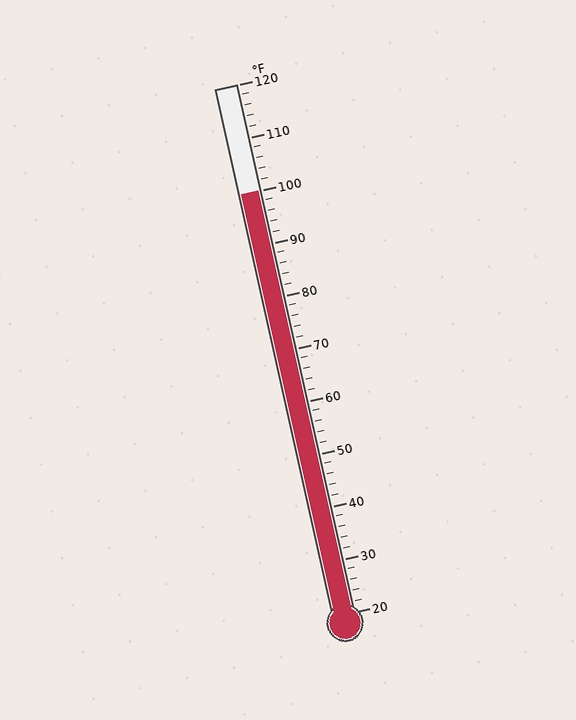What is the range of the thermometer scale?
The thermometer scale ranges from 20°F to 120°F.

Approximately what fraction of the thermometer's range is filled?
The thermometer is filled to approximately 80% of its range.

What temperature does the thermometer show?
The thermometer shows approximately 100°F.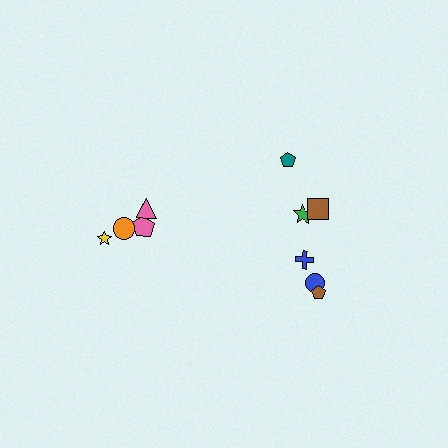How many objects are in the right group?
There are 6 objects.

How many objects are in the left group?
There are 4 objects.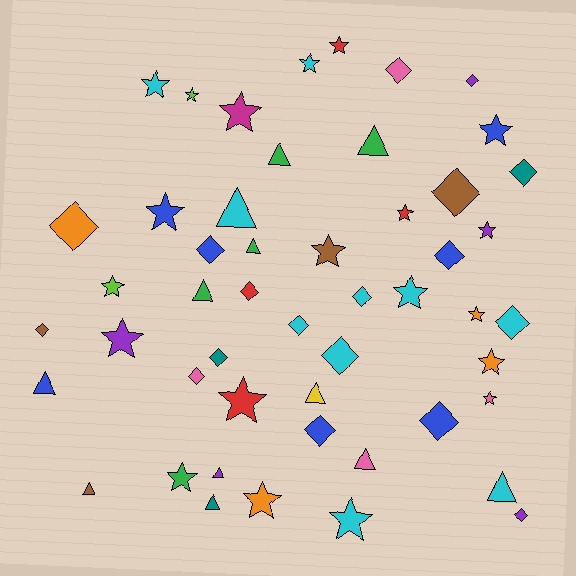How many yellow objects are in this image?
There is 1 yellow object.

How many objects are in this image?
There are 50 objects.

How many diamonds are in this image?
There are 18 diamonds.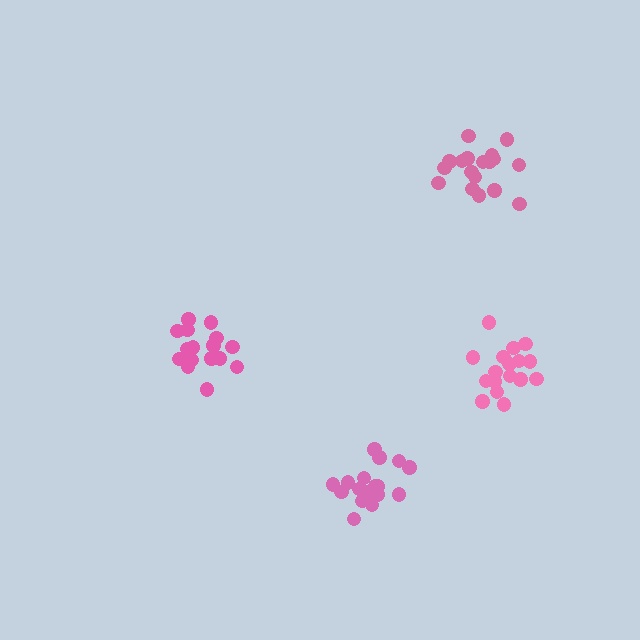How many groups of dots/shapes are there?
There are 4 groups.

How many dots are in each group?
Group 1: 16 dots, Group 2: 18 dots, Group 3: 18 dots, Group 4: 17 dots (69 total).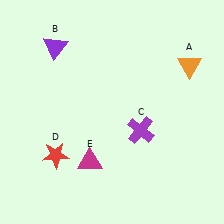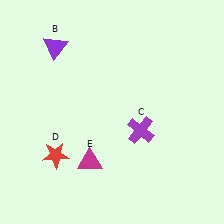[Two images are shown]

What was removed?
The orange triangle (A) was removed in Image 2.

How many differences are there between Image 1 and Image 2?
There is 1 difference between the two images.